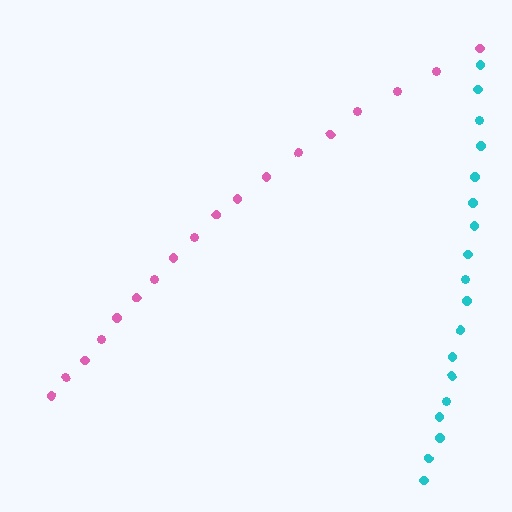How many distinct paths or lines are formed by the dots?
There are 2 distinct paths.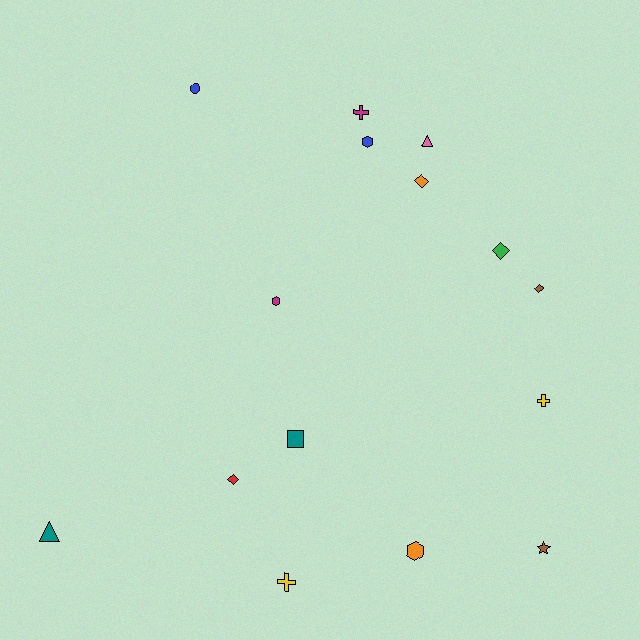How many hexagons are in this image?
There are 3 hexagons.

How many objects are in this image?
There are 15 objects.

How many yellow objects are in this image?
There are 2 yellow objects.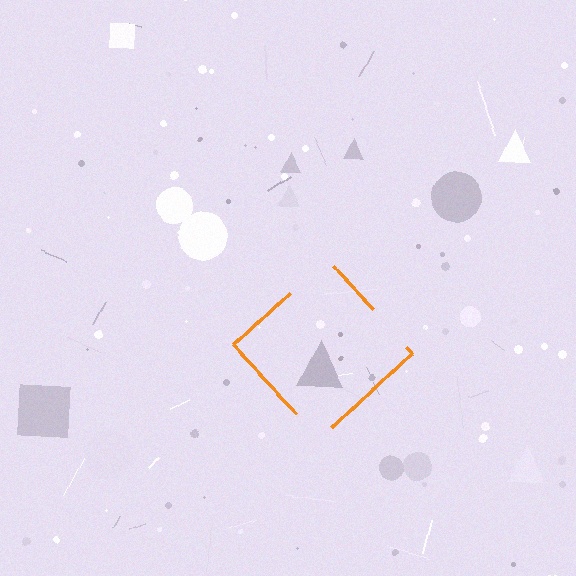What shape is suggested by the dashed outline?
The dashed outline suggests a diamond.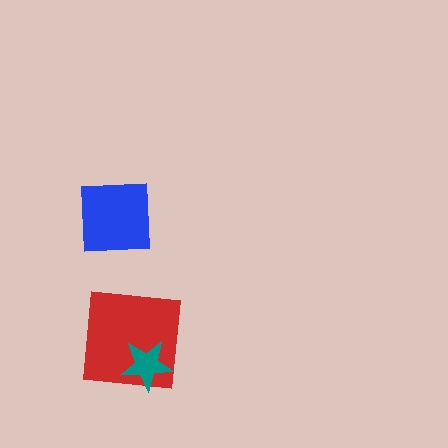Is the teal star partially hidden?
No, no other shape covers it.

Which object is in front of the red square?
The teal star is in front of the red square.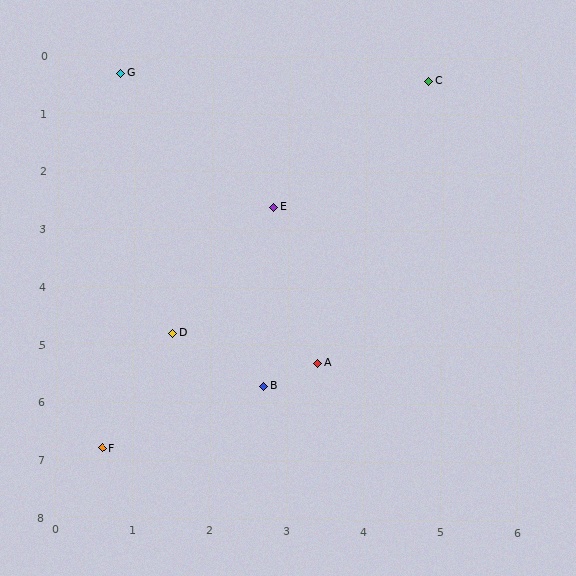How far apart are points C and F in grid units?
Points C and F are about 7.7 grid units apart.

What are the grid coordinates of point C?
Point C is at approximately (4.8, 0.4).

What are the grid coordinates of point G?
Point G is at approximately (0.8, 0.3).